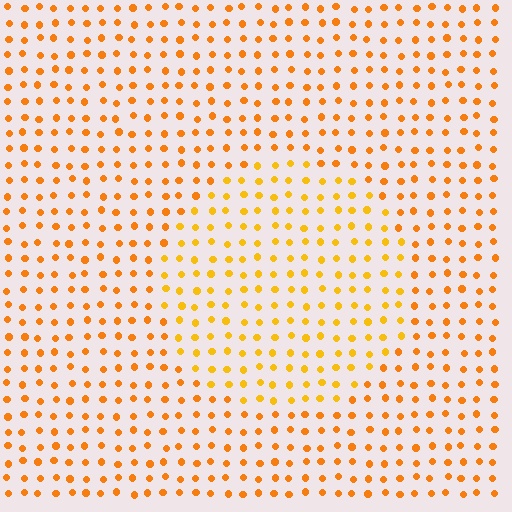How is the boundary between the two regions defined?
The boundary is defined purely by a slight shift in hue (about 17 degrees). Spacing, size, and orientation are identical on both sides.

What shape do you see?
I see a circle.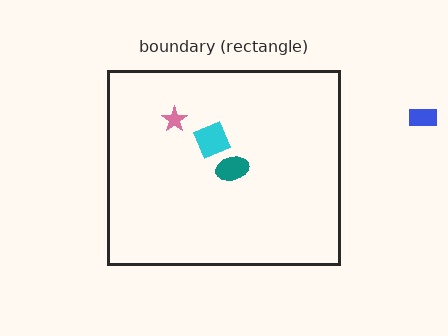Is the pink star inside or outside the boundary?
Inside.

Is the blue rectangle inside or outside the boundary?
Outside.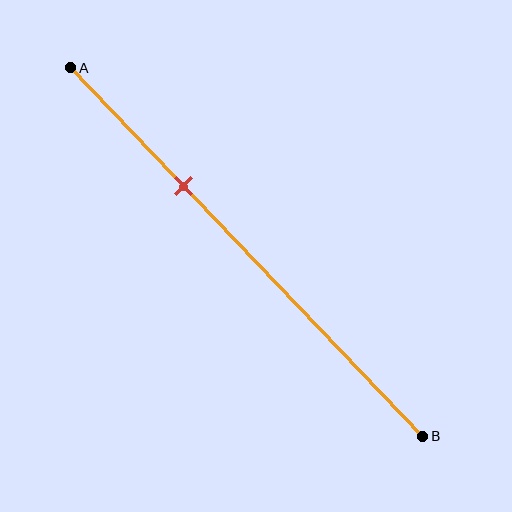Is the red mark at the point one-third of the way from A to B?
Yes, the mark is approximately at the one-third point.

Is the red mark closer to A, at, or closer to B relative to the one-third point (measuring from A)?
The red mark is approximately at the one-third point of segment AB.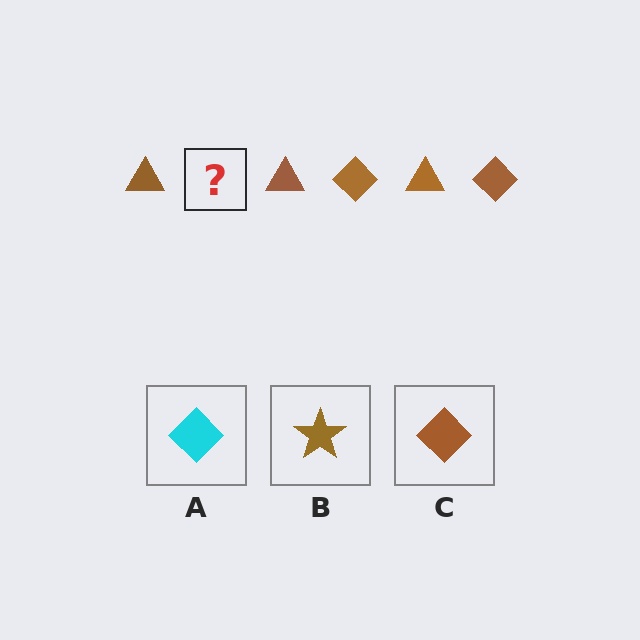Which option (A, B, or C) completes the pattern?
C.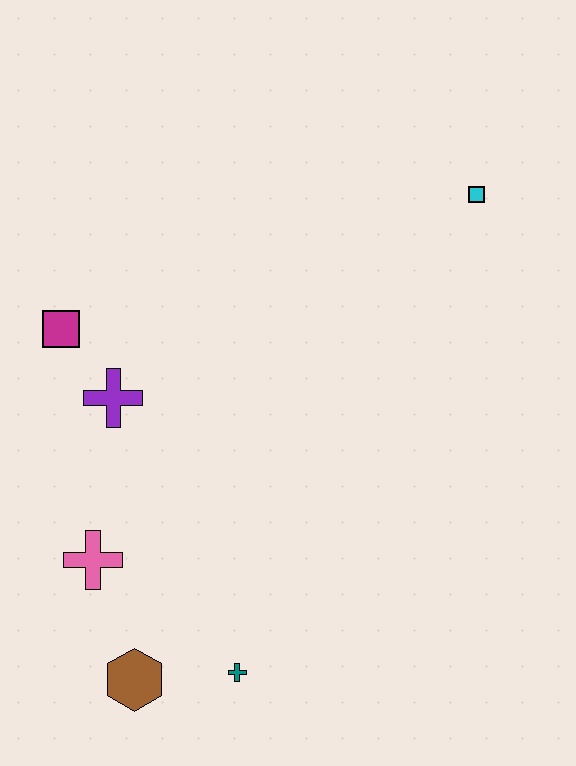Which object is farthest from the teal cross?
The cyan square is farthest from the teal cross.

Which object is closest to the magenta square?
The purple cross is closest to the magenta square.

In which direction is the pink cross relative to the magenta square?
The pink cross is below the magenta square.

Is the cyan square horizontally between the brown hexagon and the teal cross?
No